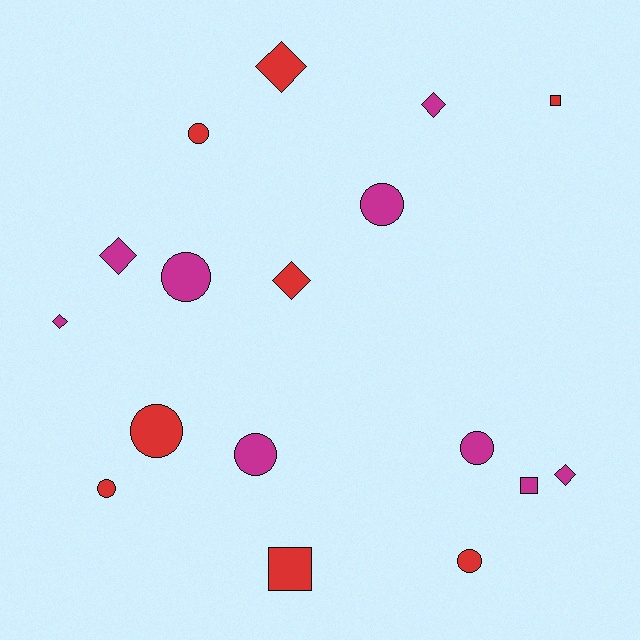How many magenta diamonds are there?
There are 4 magenta diamonds.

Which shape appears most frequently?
Circle, with 8 objects.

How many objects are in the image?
There are 17 objects.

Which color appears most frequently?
Magenta, with 9 objects.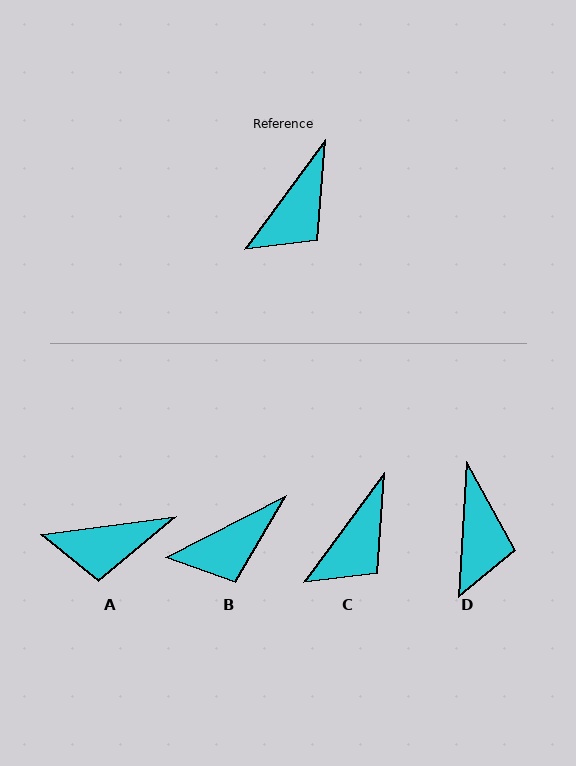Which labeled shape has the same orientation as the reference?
C.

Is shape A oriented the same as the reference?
No, it is off by about 46 degrees.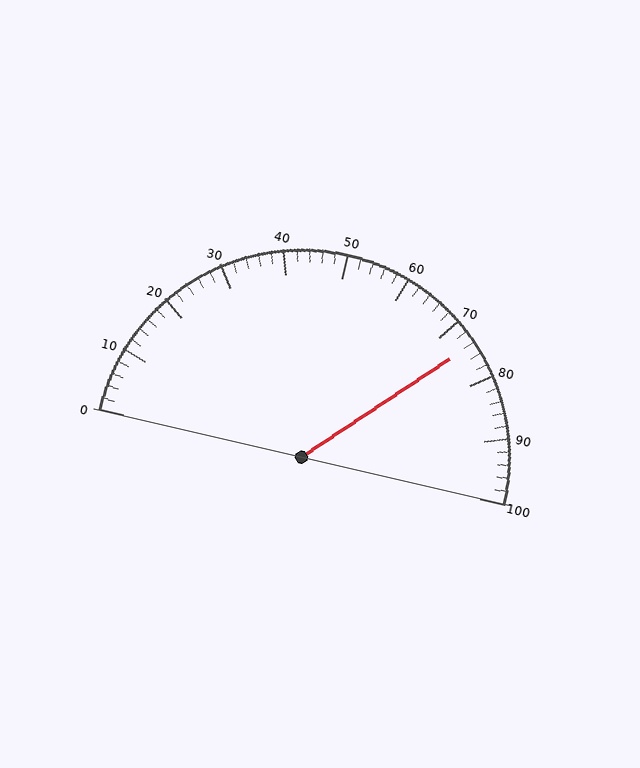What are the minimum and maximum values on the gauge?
The gauge ranges from 0 to 100.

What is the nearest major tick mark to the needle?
The nearest major tick mark is 70.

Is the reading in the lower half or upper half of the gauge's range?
The reading is in the upper half of the range (0 to 100).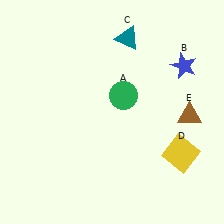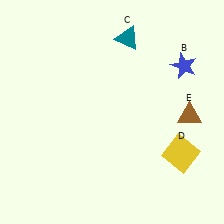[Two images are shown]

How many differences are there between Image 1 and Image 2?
There is 1 difference between the two images.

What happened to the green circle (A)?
The green circle (A) was removed in Image 2. It was in the top-right area of Image 1.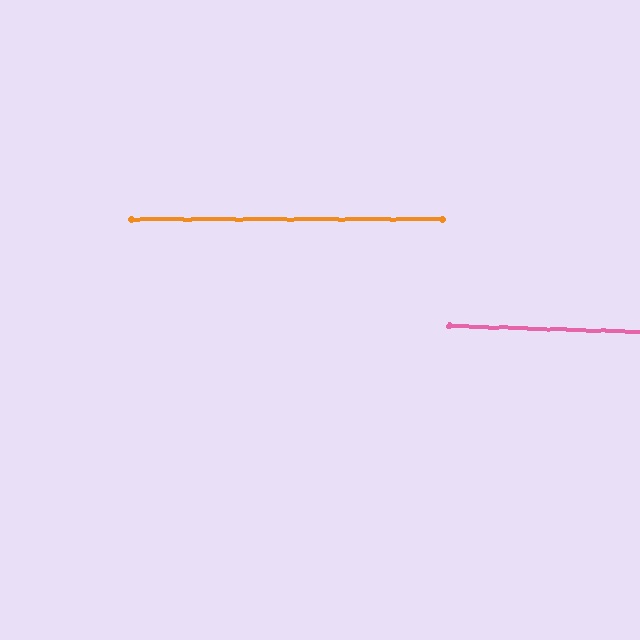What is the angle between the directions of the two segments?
Approximately 2 degrees.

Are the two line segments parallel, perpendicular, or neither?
Parallel — their directions differ by only 1.8°.